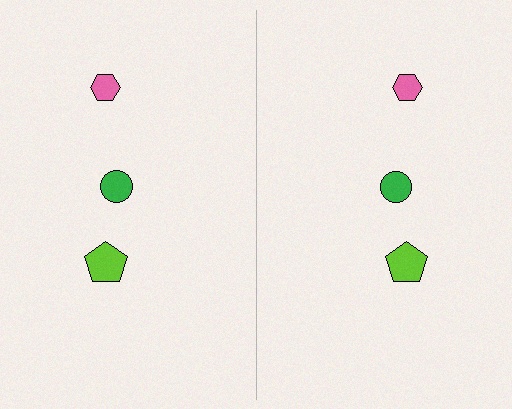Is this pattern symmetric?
Yes, this pattern has bilateral (reflection) symmetry.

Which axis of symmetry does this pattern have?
The pattern has a vertical axis of symmetry running through the center of the image.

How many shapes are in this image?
There are 6 shapes in this image.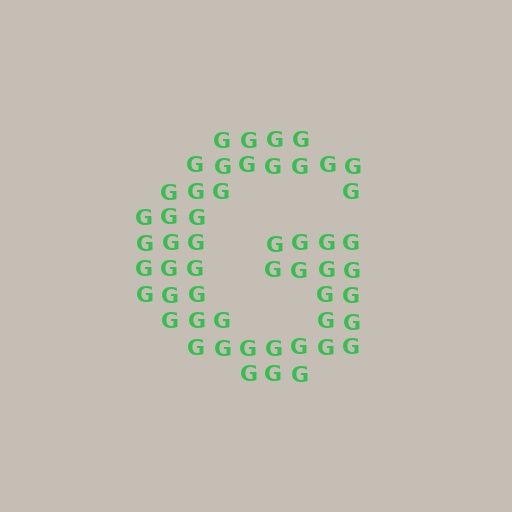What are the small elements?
The small elements are letter G's.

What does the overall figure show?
The overall figure shows the letter G.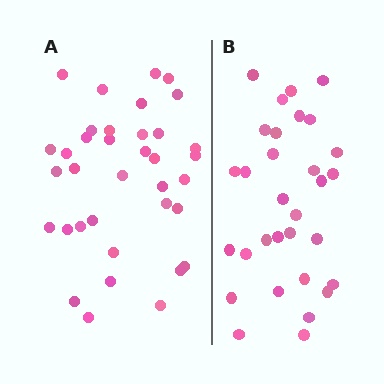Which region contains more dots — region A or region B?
Region A (the left region) has more dots.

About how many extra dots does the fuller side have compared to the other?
Region A has about 5 more dots than region B.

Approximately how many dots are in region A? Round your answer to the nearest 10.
About 40 dots. (The exact count is 36, which rounds to 40.)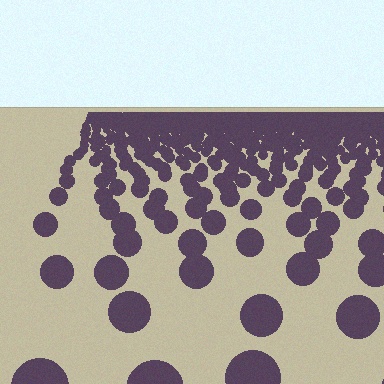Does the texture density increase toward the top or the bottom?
Density increases toward the top.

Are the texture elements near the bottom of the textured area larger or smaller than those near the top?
Larger. Near the bottom, elements are closer to the viewer and appear at a bigger on-screen size.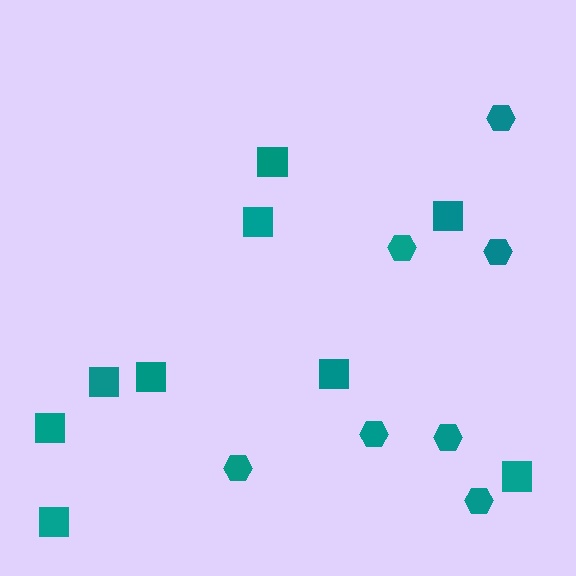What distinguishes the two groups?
There are 2 groups: one group of squares (9) and one group of hexagons (7).